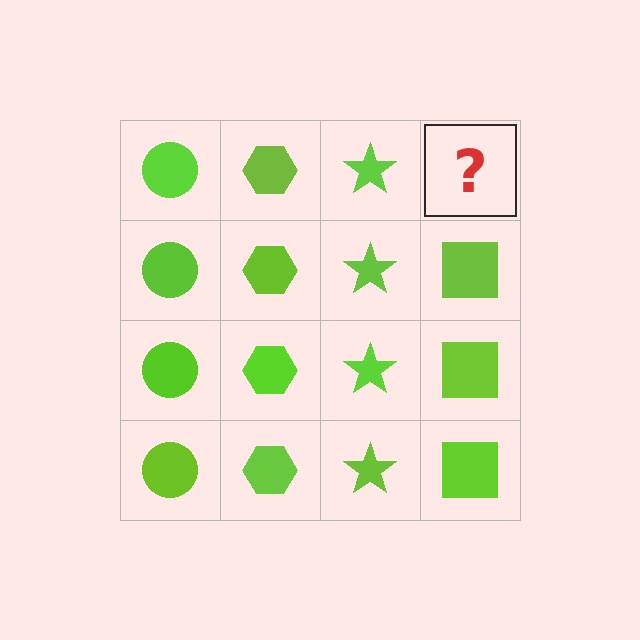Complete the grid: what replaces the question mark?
The question mark should be replaced with a lime square.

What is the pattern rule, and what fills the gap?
The rule is that each column has a consistent shape. The gap should be filled with a lime square.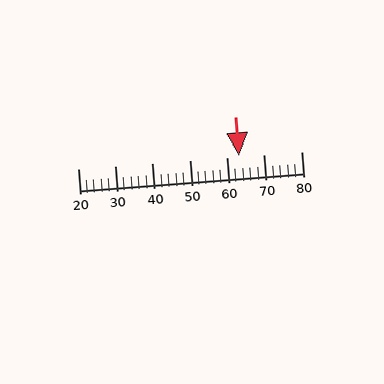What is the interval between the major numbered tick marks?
The major tick marks are spaced 10 units apart.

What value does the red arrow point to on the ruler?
The red arrow points to approximately 63.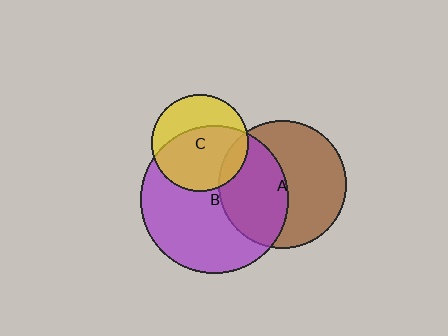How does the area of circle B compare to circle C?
Approximately 2.3 times.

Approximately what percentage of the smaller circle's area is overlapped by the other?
Approximately 10%.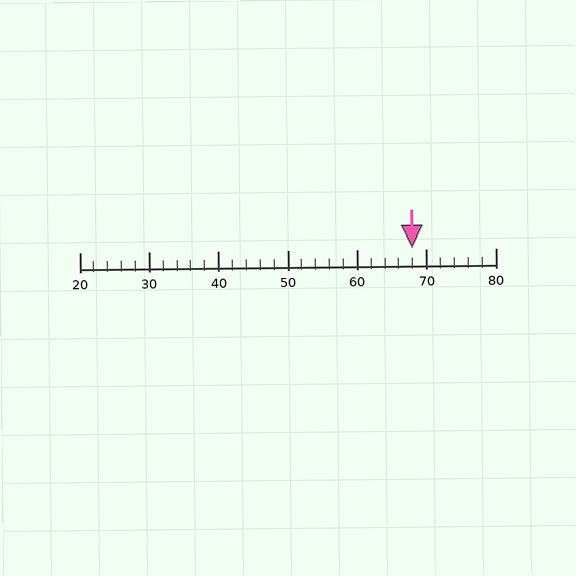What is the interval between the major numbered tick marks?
The major tick marks are spaced 10 units apart.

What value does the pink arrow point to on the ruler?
The pink arrow points to approximately 68.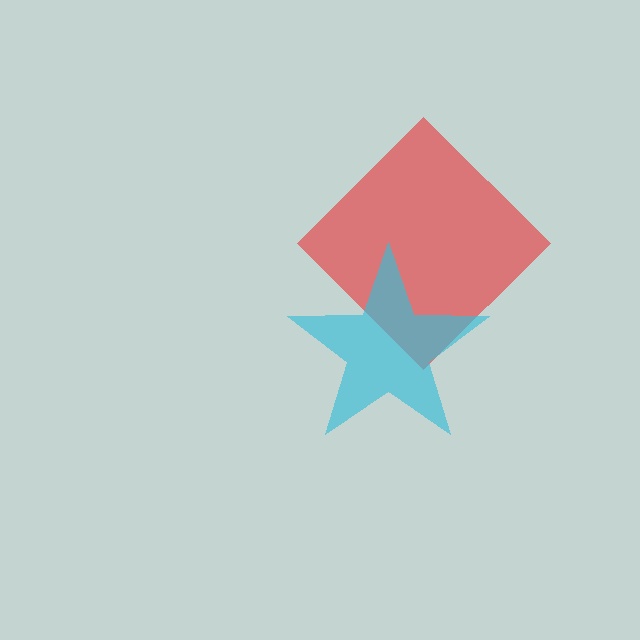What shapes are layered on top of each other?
The layered shapes are: a red diamond, a cyan star.